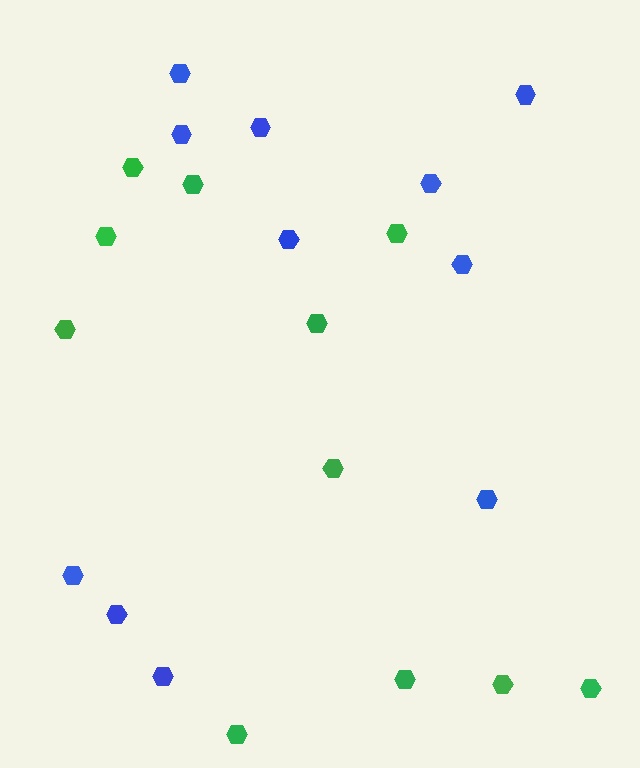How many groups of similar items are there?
There are 2 groups: one group of green hexagons (11) and one group of blue hexagons (11).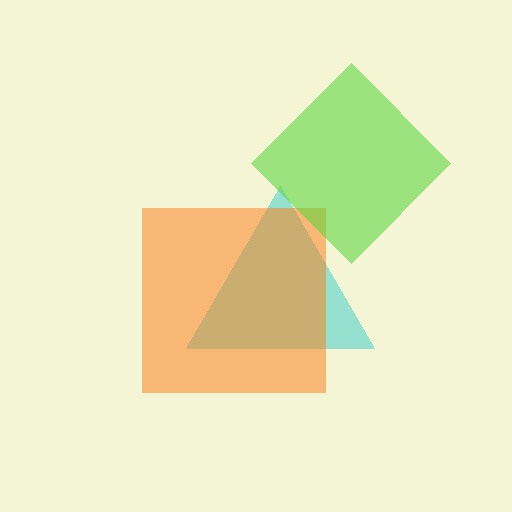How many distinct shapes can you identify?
There are 3 distinct shapes: a cyan triangle, an orange square, a lime diamond.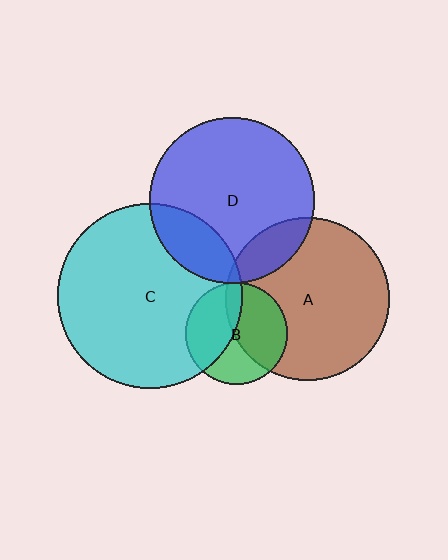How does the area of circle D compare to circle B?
Approximately 2.6 times.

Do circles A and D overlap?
Yes.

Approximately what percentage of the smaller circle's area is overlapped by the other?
Approximately 15%.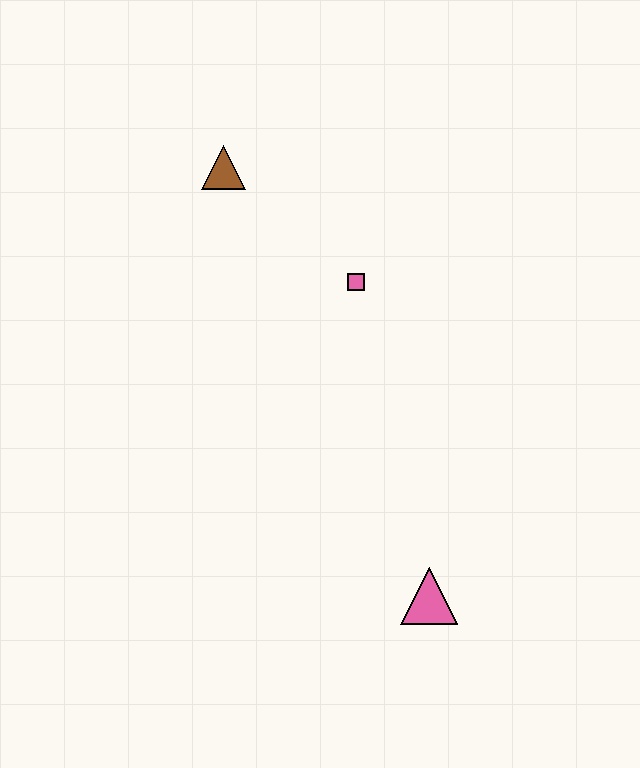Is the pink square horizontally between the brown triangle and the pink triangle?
Yes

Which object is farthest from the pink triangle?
The brown triangle is farthest from the pink triangle.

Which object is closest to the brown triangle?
The pink square is closest to the brown triangle.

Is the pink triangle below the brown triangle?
Yes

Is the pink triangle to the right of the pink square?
Yes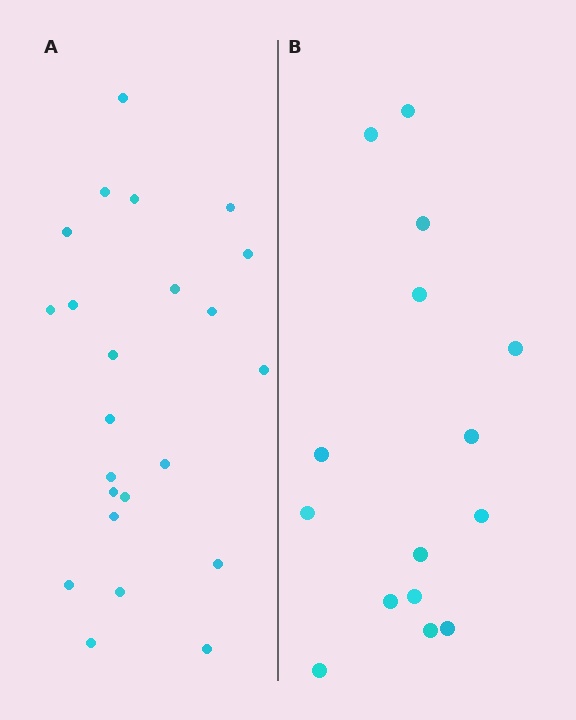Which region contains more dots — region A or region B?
Region A (the left region) has more dots.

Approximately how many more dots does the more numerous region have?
Region A has roughly 8 or so more dots than region B.